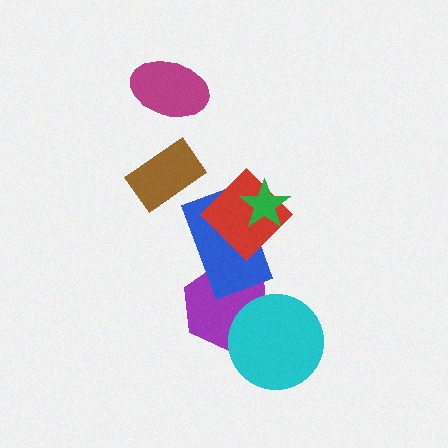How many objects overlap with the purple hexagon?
2 objects overlap with the purple hexagon.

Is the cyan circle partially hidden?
No, no other shape covers it.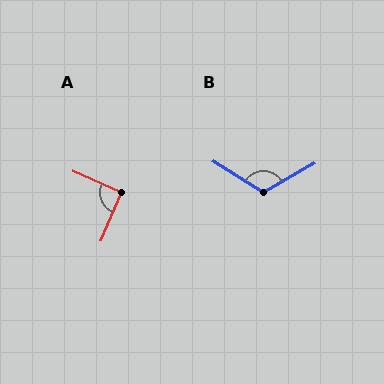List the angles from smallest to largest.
A (91°), B (118°).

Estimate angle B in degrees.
Approximately 118 degrees.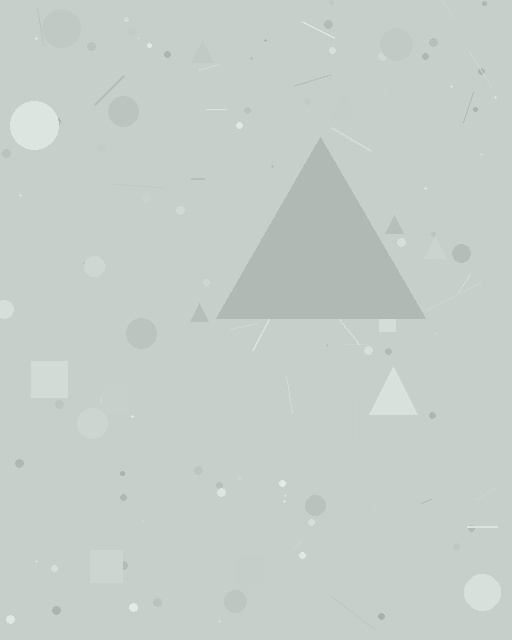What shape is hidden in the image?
A triangle is hidden in the image.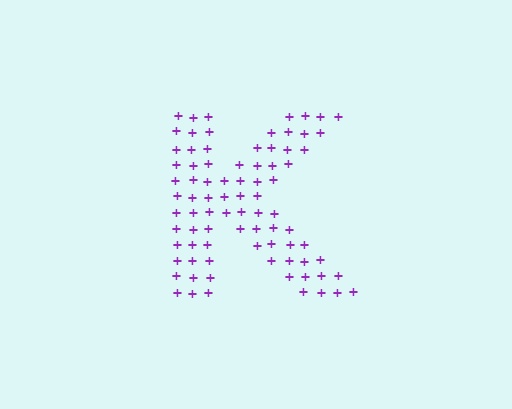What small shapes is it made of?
It is made of small plus signs.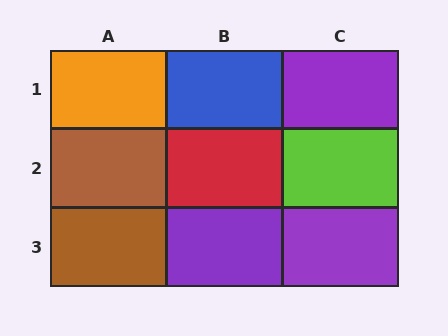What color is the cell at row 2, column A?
Brown.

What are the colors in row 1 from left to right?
Orange, blue, purple.